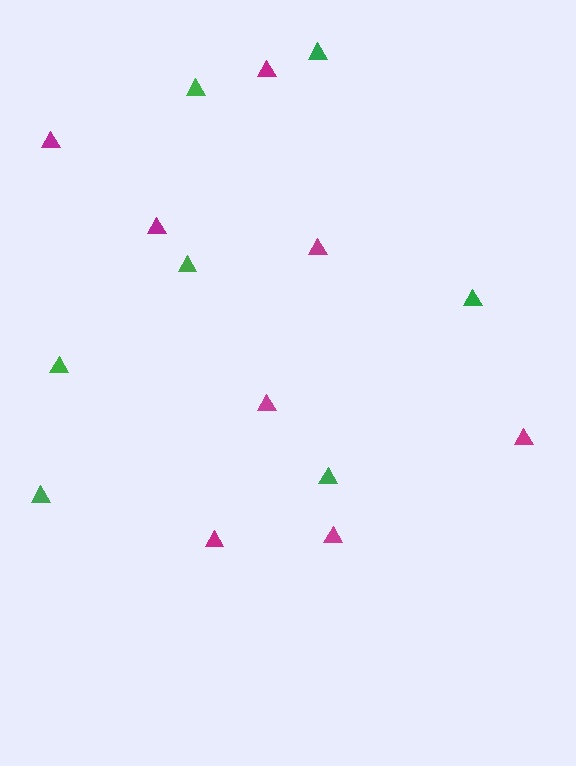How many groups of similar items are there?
There are 2 groups: one group of magenta triangles (8) and one group of green triangles (7).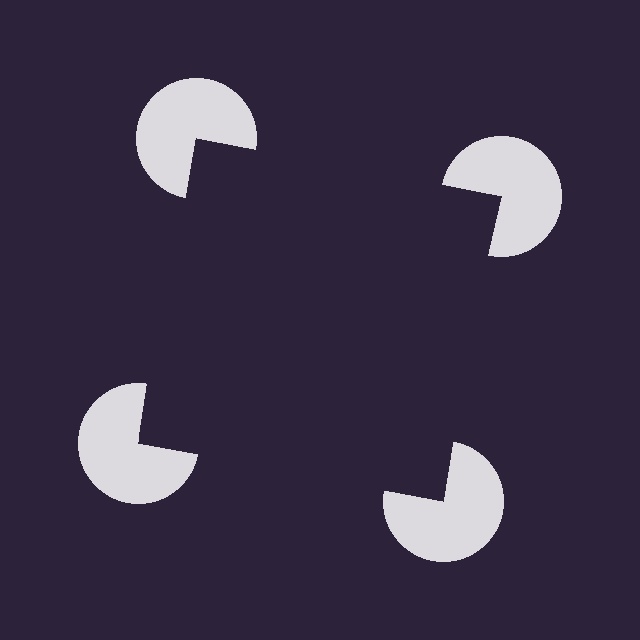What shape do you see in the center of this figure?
An illusory square — its edges are inferred from the aligned wedge cuts in the pac-man discs, not physically drawn.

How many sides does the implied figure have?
4 sides.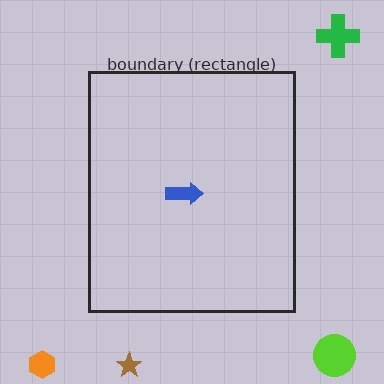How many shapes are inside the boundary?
1 inside, 4 outside.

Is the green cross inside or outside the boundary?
Outside.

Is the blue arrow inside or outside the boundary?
Inside.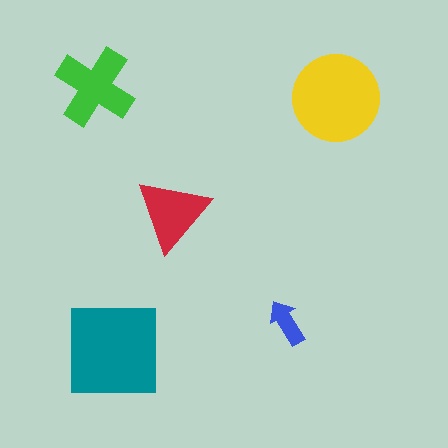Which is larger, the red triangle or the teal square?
The teal square.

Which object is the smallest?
The blue arrow.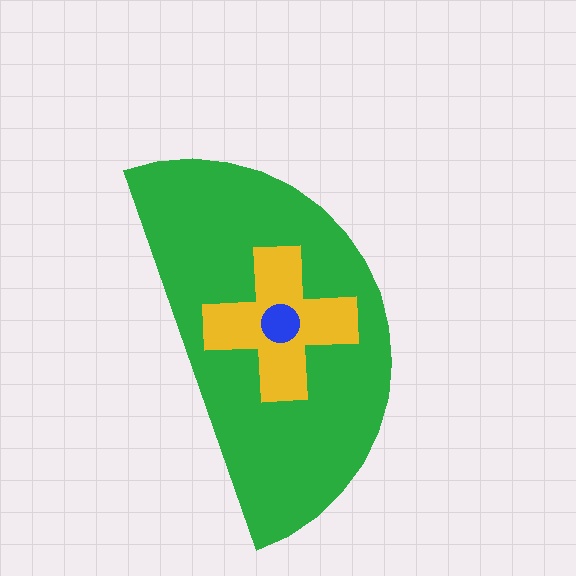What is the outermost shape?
The green semicircle.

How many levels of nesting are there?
3.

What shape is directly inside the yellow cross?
The blue circle.